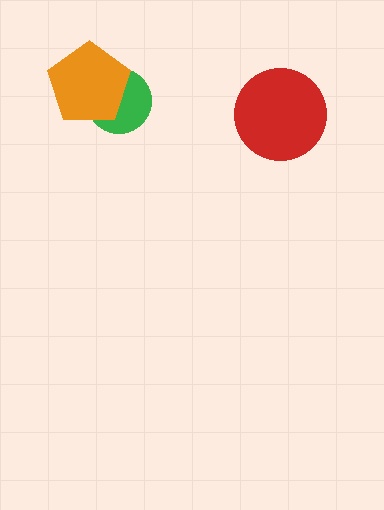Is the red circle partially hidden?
No, no other shape covers it.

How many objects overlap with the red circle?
0 objects overlap with the red circle.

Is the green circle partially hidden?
Yes, it is partially covered by another shape.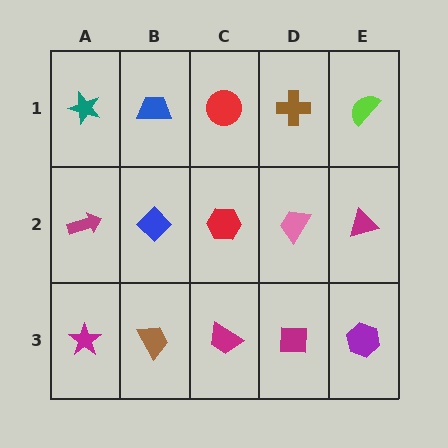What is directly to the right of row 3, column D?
A purple hexagon.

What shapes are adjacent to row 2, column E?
A lime semicircle (row 1, column E), a purple hexagon (row 3, column E), a pink trapezoid (row 2, column D).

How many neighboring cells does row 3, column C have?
3.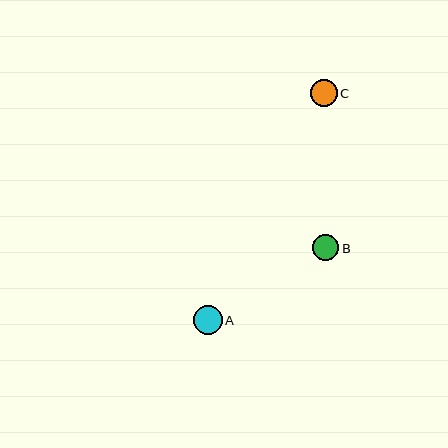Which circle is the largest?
Circle A is the largest with a size of approximately 29 pixels.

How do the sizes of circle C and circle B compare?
Circle C and circle B are approximately the same size.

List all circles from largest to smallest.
From largest to smallest: A, C, B.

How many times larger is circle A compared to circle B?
Circle A is approximately 1.1 times the size of circle B.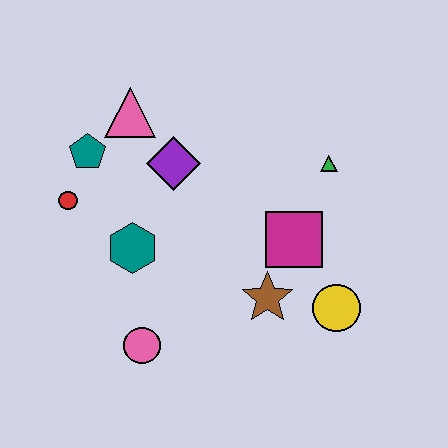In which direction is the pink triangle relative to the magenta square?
The pink triangle is to the left of the magenta square.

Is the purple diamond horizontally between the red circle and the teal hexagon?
No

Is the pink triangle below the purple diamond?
No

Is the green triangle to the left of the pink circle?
No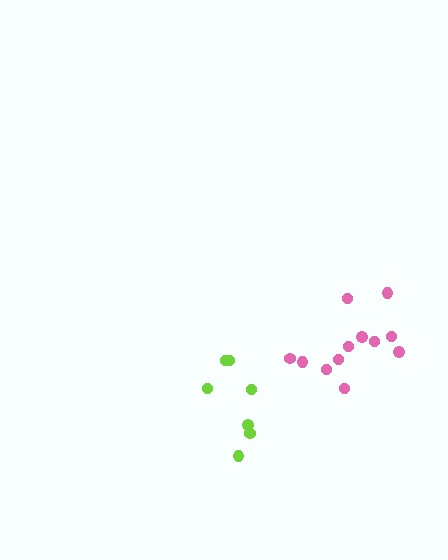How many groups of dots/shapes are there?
There are 2 groups.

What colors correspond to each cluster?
The clusters are colored: pink, lime.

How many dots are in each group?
Group 1: 12 dots, Group 2: 7 dots (19 total).